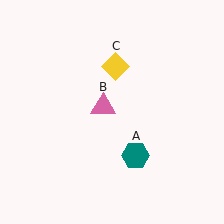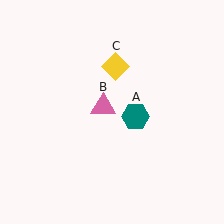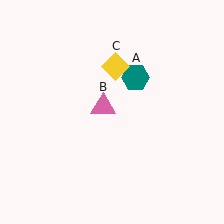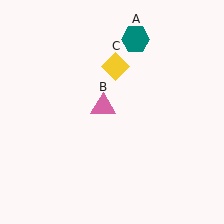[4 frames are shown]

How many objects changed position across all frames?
1 object changed position: teal hexagon (object A).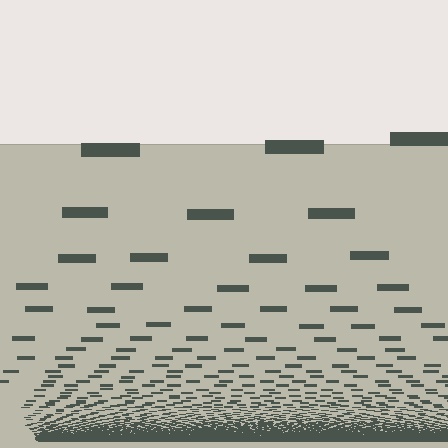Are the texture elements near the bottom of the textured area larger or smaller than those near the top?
Smaller. The gradient is inverted — elements near the bottom are smaller and denser.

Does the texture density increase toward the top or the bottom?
Density increases toward the bottom.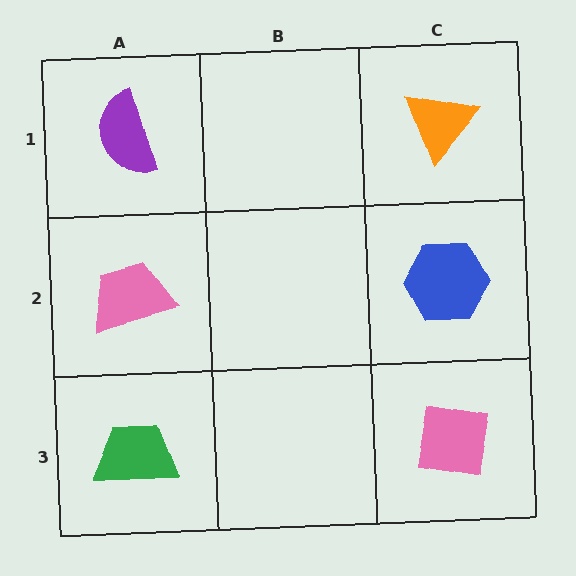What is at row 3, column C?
A pink square.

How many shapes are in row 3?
2 shapes.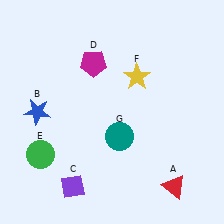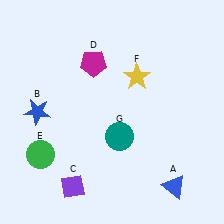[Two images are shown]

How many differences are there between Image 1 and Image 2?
There is 1 difference between the two images.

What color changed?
The triangle (A) changed from red in Image 1 to blue in Image 2.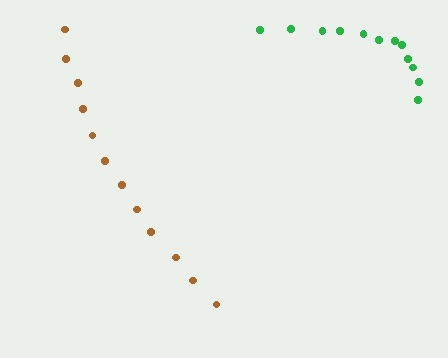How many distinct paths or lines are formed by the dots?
There are 2 distinct paths.